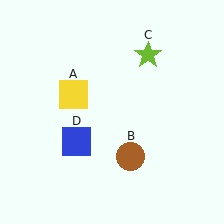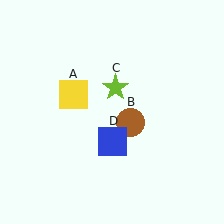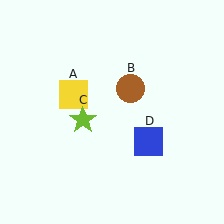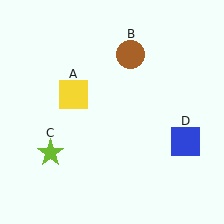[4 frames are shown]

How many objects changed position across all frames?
3 objects changed position: brown circle (object B), lime star (object C), blue square (object D).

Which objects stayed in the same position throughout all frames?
Yellow square (object A) remained stationary.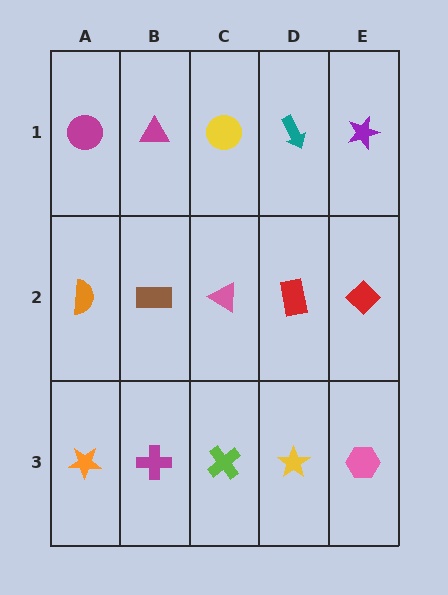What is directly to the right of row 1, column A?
A magenta triangle.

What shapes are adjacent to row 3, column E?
A red diamond (row 2, column E), a yellow star (row 3, column D).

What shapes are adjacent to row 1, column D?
A red rectangle (row 2, column D), a yellow circle (row 1, column C), a purple star (row 1, column E).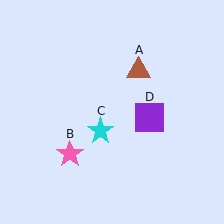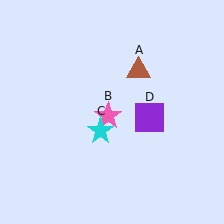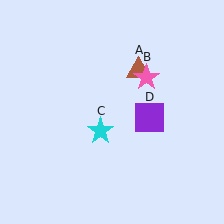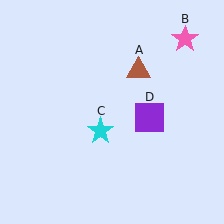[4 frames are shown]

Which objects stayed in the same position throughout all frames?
Brown triangle (object A) and cyan star (object C) and purple square (object D) remained stationary.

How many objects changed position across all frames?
1 object changed position: pink star (object B).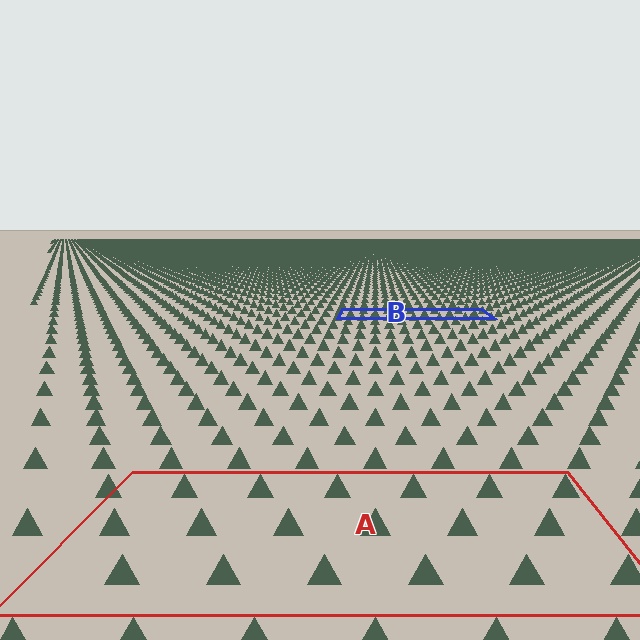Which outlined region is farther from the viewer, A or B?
Region B is farther from the viewer — the texture elements inside it appear smaller and more densely packed.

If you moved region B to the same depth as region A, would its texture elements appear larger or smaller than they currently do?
They would appear larger. At a closer depth, the same texture elements are projected at a bigger on-screen size.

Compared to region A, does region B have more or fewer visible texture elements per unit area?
Region B has more texture elements per unit area — they are packed more densely because it is farther away.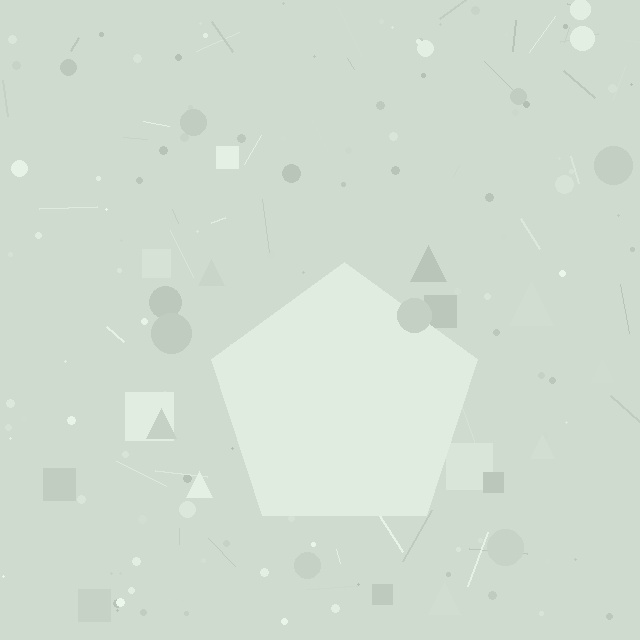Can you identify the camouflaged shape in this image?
The camouflaged shape is a pentagon.